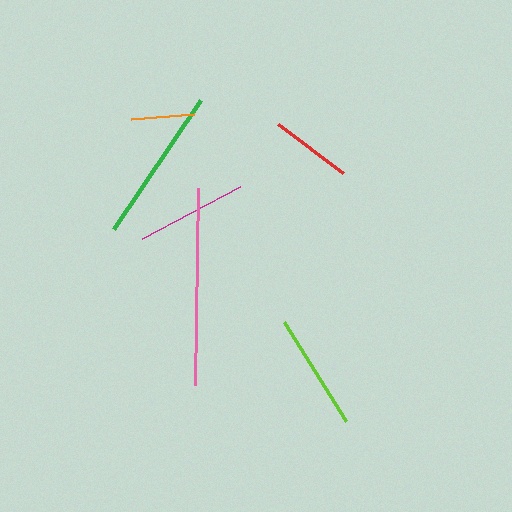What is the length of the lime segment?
The lime segment is approximately 117 pixels long.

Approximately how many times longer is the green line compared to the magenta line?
The green line is approximately 1.4 times the length of the magenta line.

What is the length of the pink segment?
The pink segment is approximately 197 pixels long.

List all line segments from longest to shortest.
From longest to shortest: pink, green, lime, magenta, red, orange.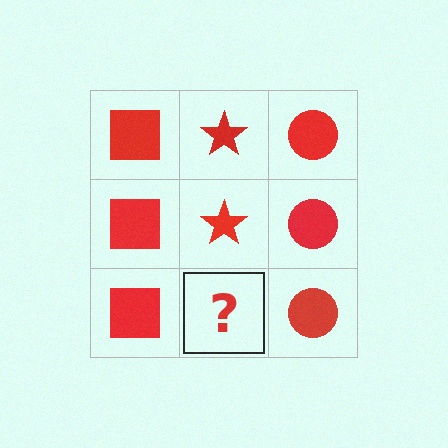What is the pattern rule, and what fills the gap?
The rule is that each column has a consistent shape. The gap should be filled with a red star.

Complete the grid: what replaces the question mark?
The question mark should be replaced with a red star.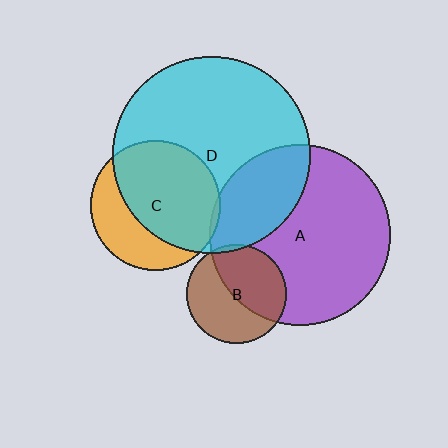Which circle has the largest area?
Circle D (cyan).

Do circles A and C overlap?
Yes.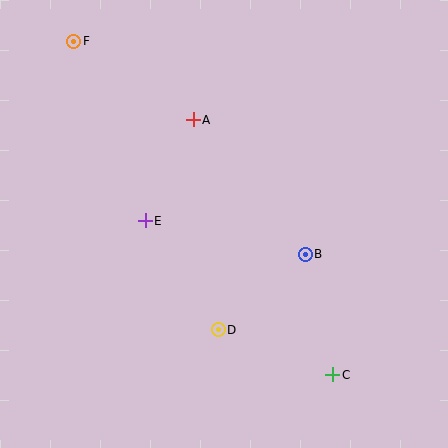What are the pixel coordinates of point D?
Point D is at (218, 330).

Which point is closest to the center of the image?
Point E at (145, 221) is closest to the center.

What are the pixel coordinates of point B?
Point B is at (305, 254).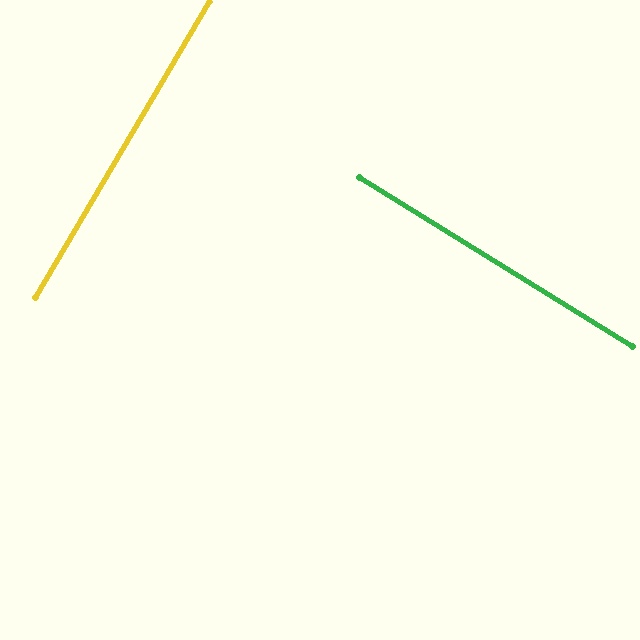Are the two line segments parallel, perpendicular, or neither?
Perpendicular — they meet at approximately 89°.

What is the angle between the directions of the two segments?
Approximately 89 degrees.